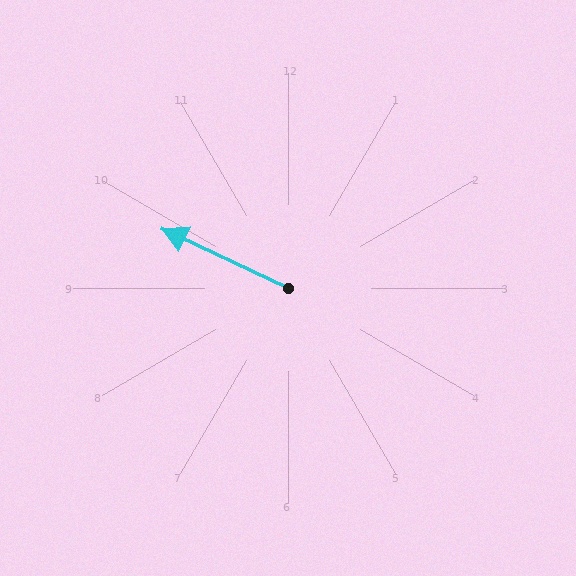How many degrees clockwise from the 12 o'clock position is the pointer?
Approximately 295 degrees.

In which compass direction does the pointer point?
Northwest.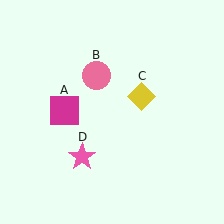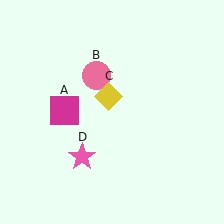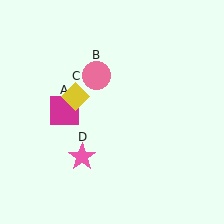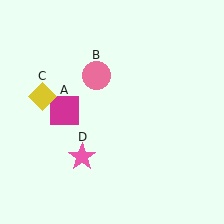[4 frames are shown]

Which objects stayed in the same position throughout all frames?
Magenta square (object A) and pink circle (object B) and pink star (object D) remained stationary.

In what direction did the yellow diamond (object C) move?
The yellow diamond (object C) moved left.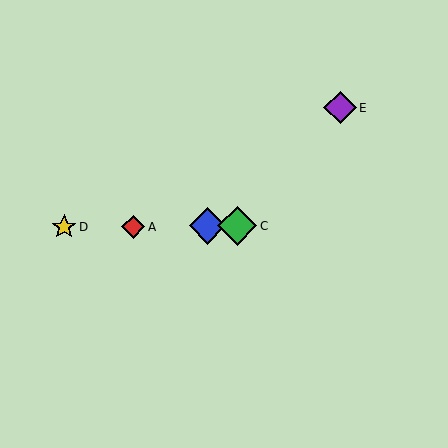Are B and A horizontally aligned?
Yes, both are at y≈226.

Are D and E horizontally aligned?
No, D is at y≈227 and E is at y≈108.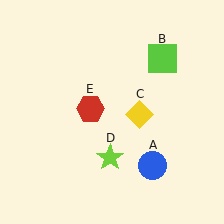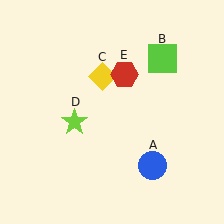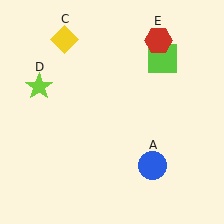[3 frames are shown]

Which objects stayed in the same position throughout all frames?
Blue circle (object A) and lime square (object B) remained stationary.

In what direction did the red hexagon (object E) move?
The red hexagon (object E) moved up and to the right.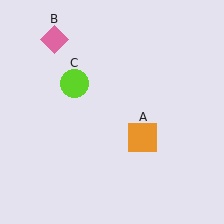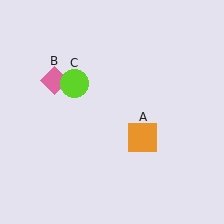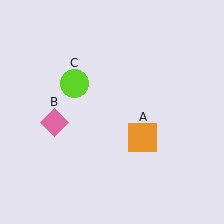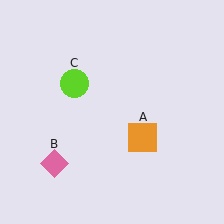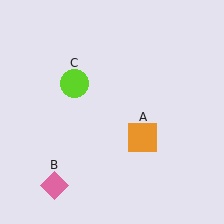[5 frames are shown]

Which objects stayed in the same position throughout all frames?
Orange square (object A) and lime circle (object C) remained stationary.